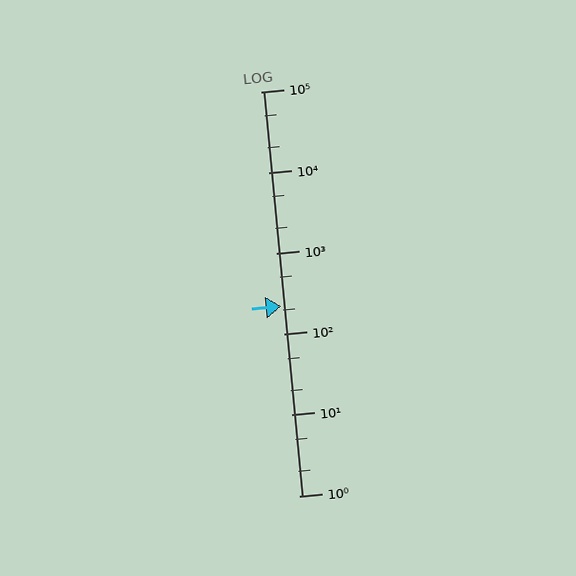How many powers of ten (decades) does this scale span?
The scale spans 5 decades, from 1 to 100000.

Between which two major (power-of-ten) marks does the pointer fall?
The pointer is between 100 and 1000.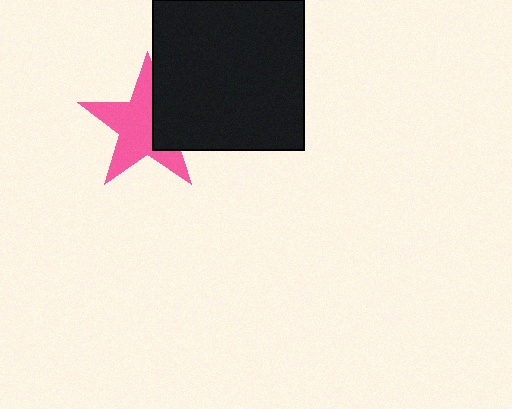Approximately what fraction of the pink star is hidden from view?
Roughly 35% of the pink star is hidden behind the black square.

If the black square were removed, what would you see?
You would see the complete pink star.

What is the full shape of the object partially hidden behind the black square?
The partially hidden object is a pink star.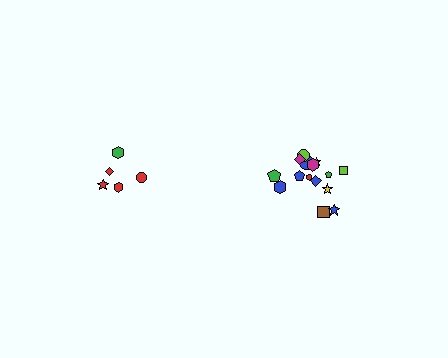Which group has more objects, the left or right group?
The right group.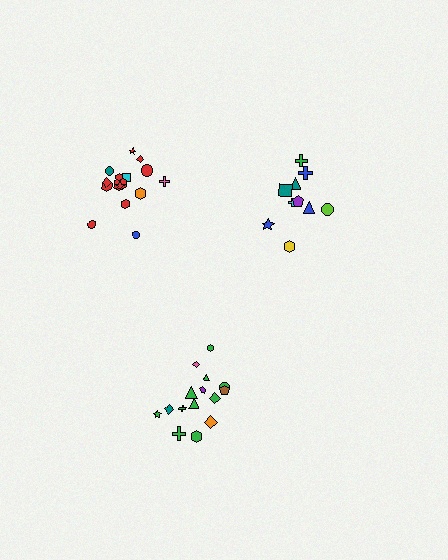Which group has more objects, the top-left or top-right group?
The top-left group.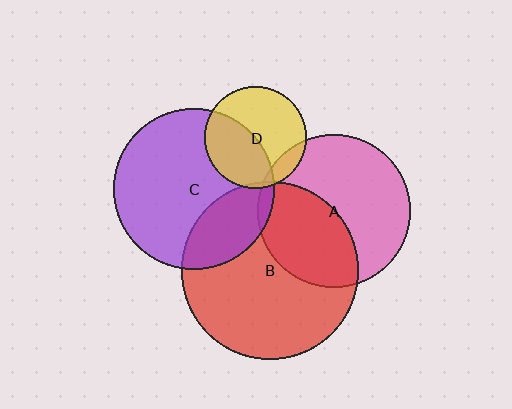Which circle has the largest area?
Circle B (red).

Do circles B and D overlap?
Yes.